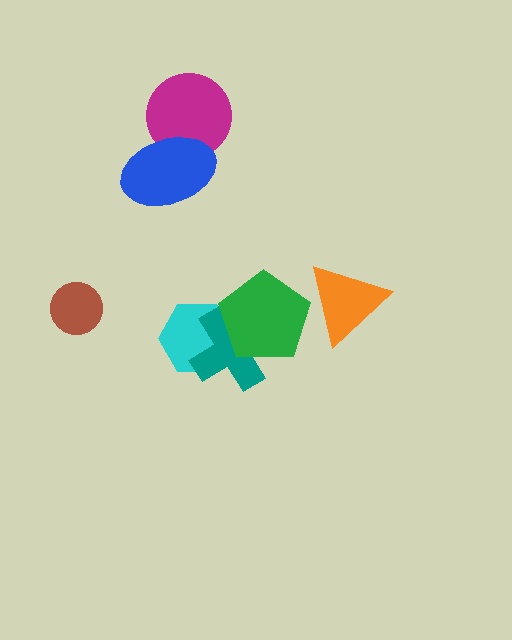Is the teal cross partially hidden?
Yes, it is partially covered by another shape.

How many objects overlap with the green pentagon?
3 objects overlap with the green pentagon.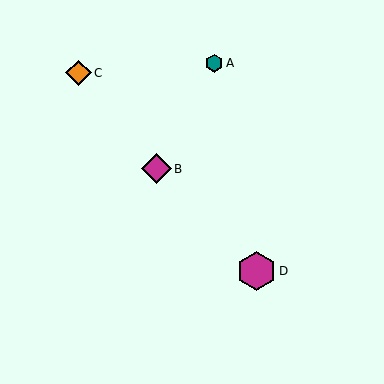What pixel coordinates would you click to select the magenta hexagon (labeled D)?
Click at (256, 271) to select the magenta hexagon D.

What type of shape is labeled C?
Shape C is an orange diamond.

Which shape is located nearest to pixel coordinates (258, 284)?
The magenta hexagon (labeled D) at (256, 271) is nearest to that location.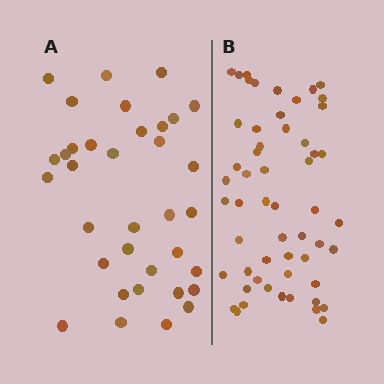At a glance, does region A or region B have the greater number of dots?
Region B (the right region) has more dots.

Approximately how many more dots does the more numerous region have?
Region B has approximately 20 more dots than region A.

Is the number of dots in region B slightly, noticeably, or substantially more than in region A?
Region B has substantially more. The ratio is roughly 1.6 to 1.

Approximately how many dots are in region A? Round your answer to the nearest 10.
About 40 dots. (The exact count is 35, which rounds to 40.)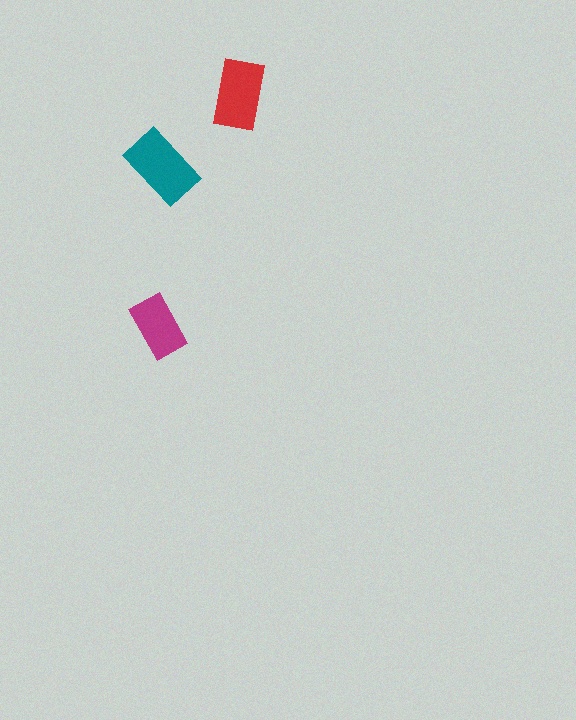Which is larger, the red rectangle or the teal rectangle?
The teal one.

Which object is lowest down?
The magenta rectangle is bottommost.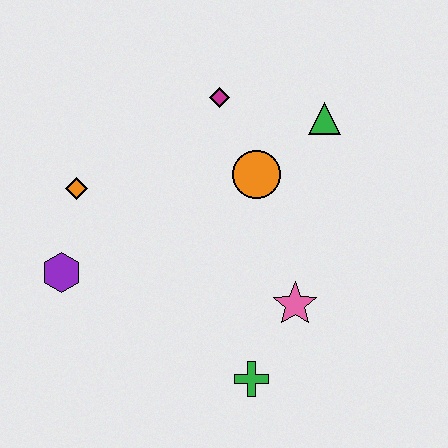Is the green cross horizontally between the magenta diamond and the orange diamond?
No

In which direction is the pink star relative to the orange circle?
The pink star is below the orange circle.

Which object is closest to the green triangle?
The orange circle is closest to the green triangle.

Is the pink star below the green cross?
No